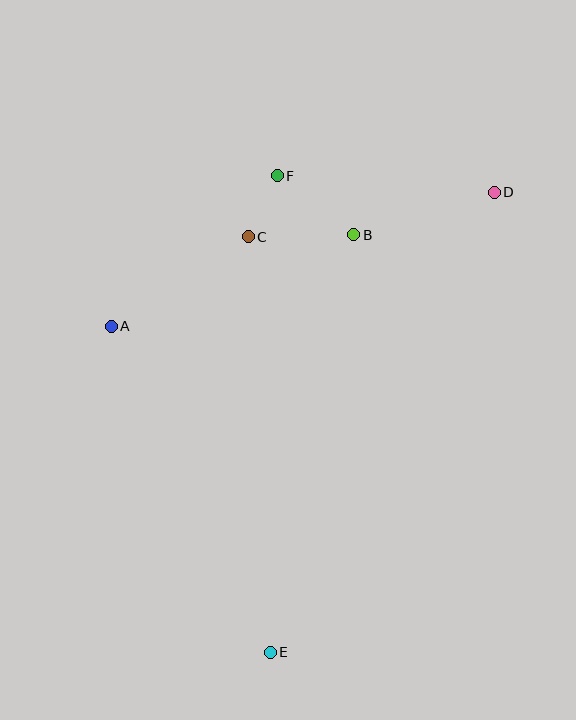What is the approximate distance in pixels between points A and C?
The distance between A and C is approximately 164 pixels.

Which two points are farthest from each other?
Points D and E are farthest from each other.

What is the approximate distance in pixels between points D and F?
The distance between D and F is approximately 218 pixels.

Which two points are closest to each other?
Points C and F are closest to each other.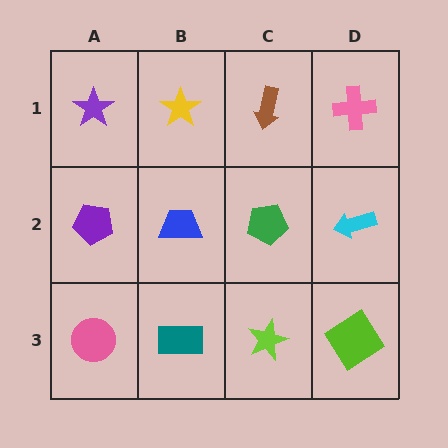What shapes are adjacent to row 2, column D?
A pink cross (row 1, column D), a lime diamond (row 3, column D), a green pentagon (row 2, column C).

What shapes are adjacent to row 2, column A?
A purple star (row 1, column A), a pink circle (row 3, column A), a blue trapezoid (row 2, column B).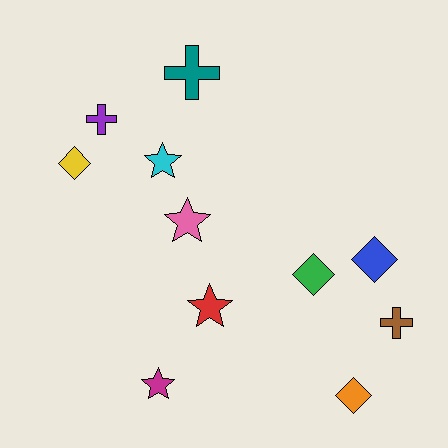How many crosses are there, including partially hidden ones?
There are 3 crosses.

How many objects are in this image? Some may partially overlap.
There are 11 objects.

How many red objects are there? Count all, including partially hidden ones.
There is 1 red object.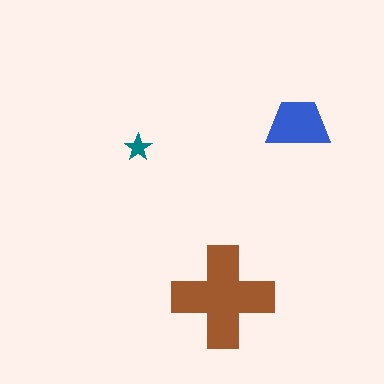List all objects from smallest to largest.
The teal star, the blue trapezoid, the brown cross.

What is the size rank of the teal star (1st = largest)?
3rd.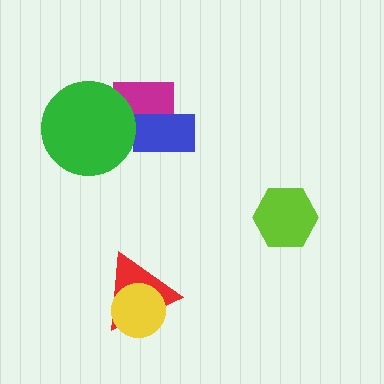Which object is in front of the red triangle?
The yellow circle is in front of the red triangle.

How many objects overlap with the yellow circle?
1 object overlaps with the yellow circle.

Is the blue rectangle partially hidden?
No, no other shape covers it.